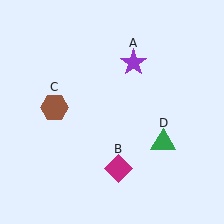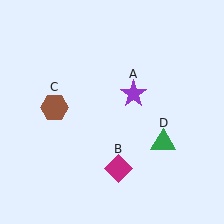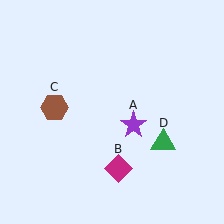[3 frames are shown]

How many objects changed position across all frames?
1 object changed position: purple star (object A).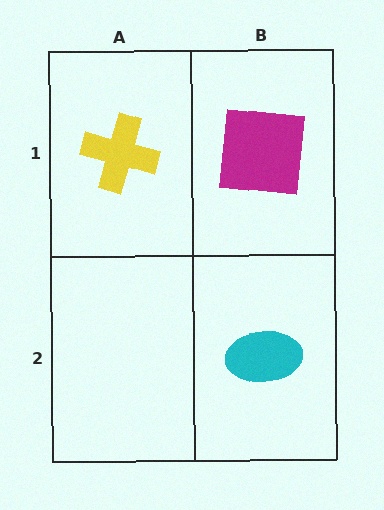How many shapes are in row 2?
1 shape.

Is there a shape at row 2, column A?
No, that cell is empty.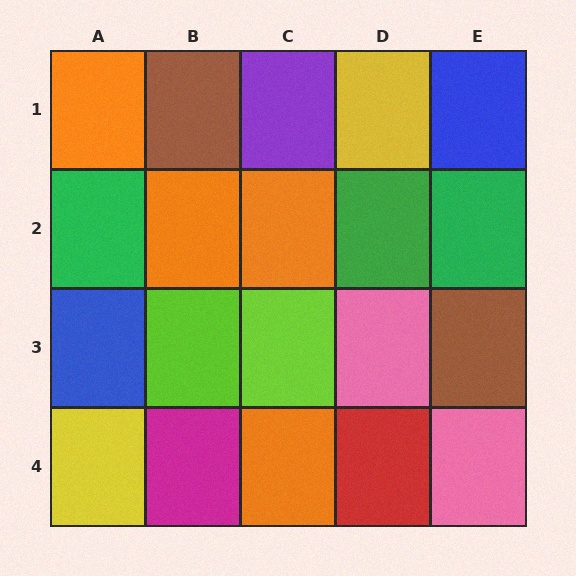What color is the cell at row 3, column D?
Pink.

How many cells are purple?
1 cell is purple.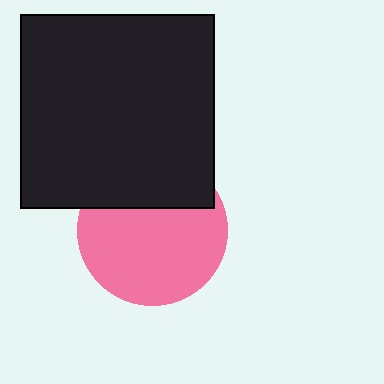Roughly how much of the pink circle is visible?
Most of it is visible (roughly 68%).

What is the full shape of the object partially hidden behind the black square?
The partially hidden object is a pink circle.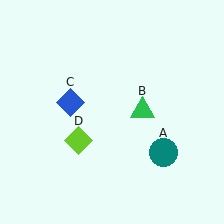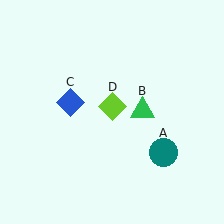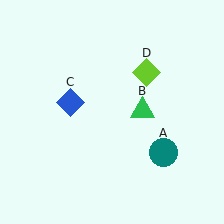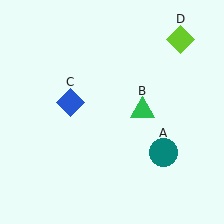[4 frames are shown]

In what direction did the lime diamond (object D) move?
The lime diamond (object D) moved up and to the right.